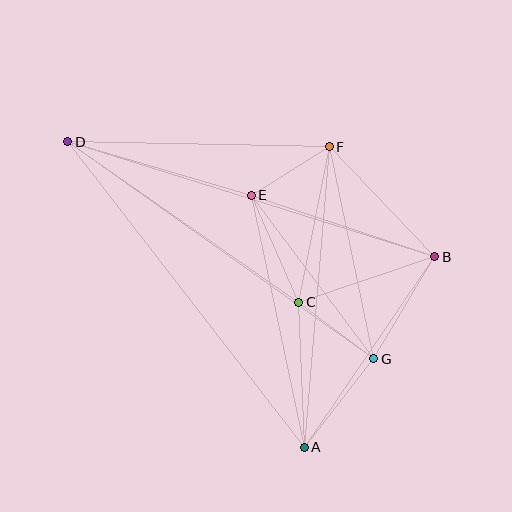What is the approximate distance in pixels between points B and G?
The distance between B and G is approximately 118 pixels.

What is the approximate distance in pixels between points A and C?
The distance between A and C is approximately 145 pixels.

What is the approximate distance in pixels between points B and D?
The distance between B and D is approximately 384 pixels.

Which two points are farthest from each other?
Points A and D are farthest from each other.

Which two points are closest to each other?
Points E and F are closest to each other.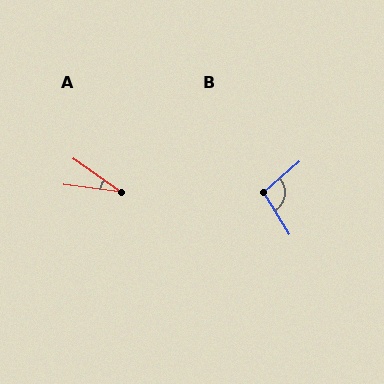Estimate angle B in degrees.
Approximately 99 degrees.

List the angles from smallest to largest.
A (28°), B (99°).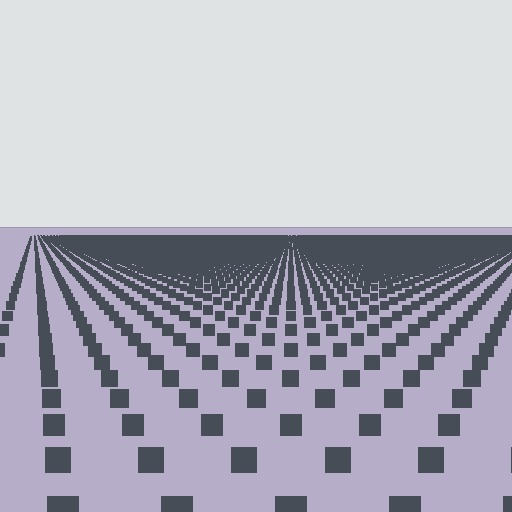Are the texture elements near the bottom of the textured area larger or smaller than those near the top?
Larger. Near the bottom, elements are closer to the viewer and appear at a bigger on-screen size.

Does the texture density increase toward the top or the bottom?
Density increases toward the top.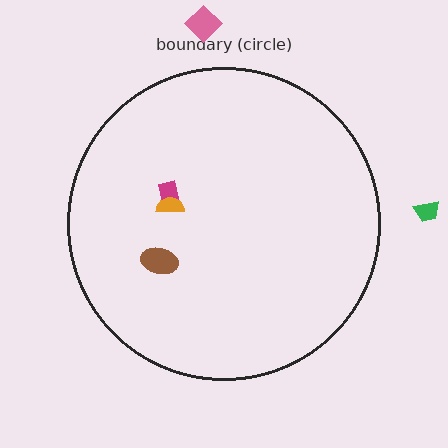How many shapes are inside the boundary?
3 inside, 2 outside.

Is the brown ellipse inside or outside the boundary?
Inside.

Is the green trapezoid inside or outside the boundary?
Outside.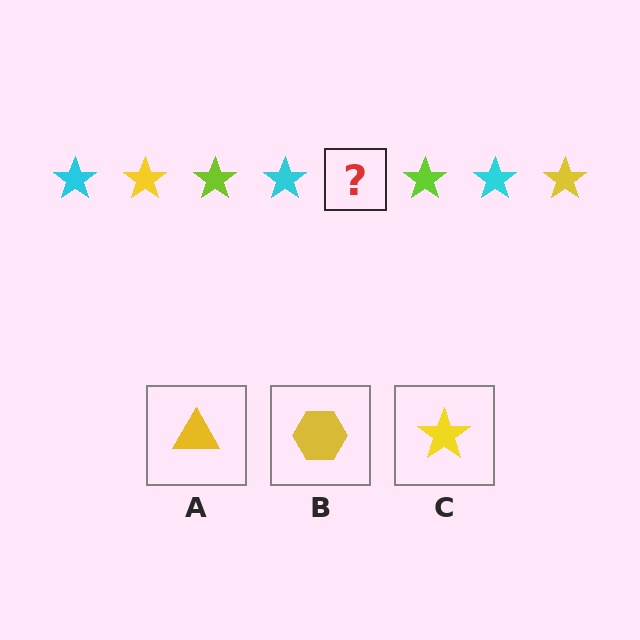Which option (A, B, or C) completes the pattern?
C.